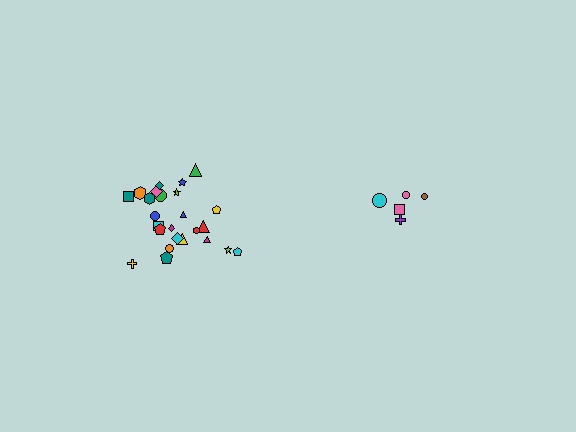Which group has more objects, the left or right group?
The left group.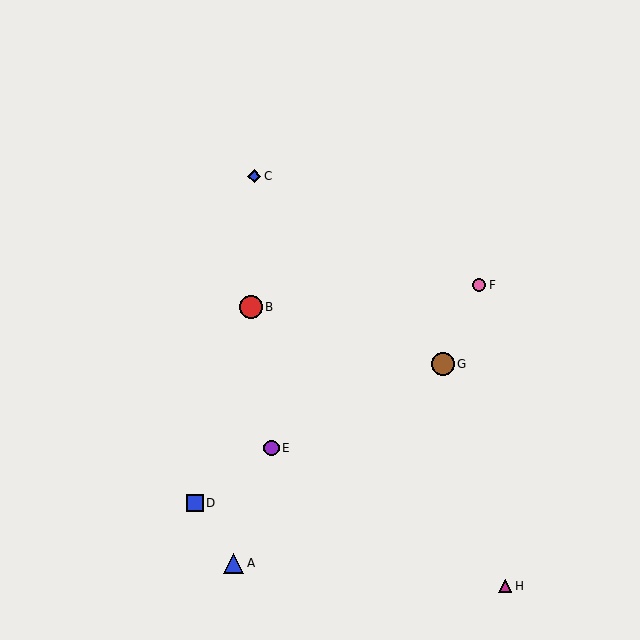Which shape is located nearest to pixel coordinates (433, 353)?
The brown circle (labeled G) at (443, 364) is nearest to that location.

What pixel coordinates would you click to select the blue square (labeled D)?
Click at (195, 503) to select the blue square D.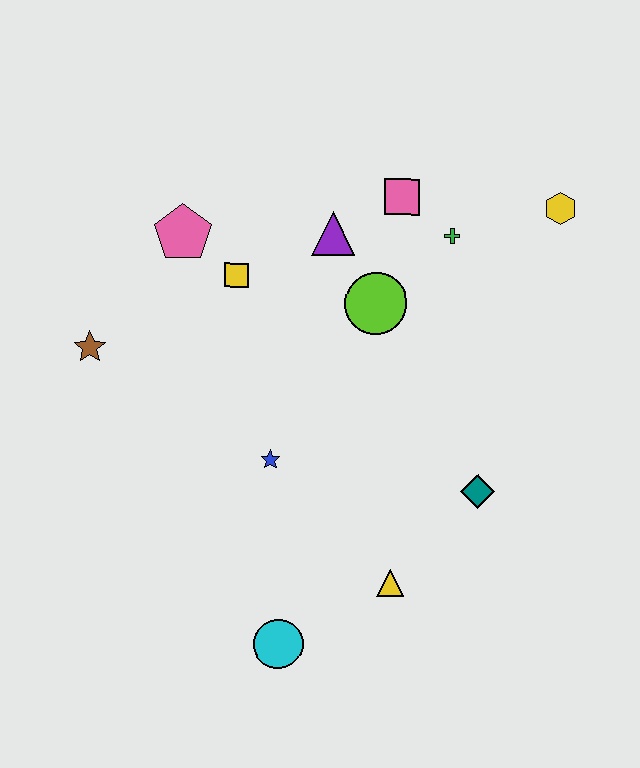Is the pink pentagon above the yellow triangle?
Yes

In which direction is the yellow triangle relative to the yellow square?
The yellow triangle is below the yellow square.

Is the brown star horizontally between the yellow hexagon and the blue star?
No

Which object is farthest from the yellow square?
The cyan circle is farthest from the yellow square.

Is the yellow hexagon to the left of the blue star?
No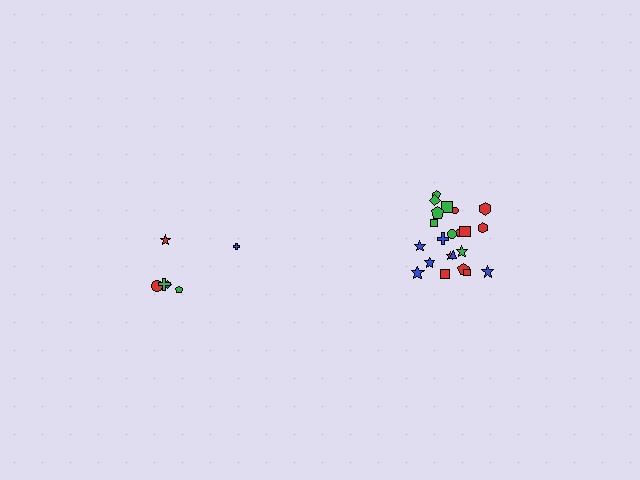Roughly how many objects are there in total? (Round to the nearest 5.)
Roughly 30 objects in total.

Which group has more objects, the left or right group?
The right group.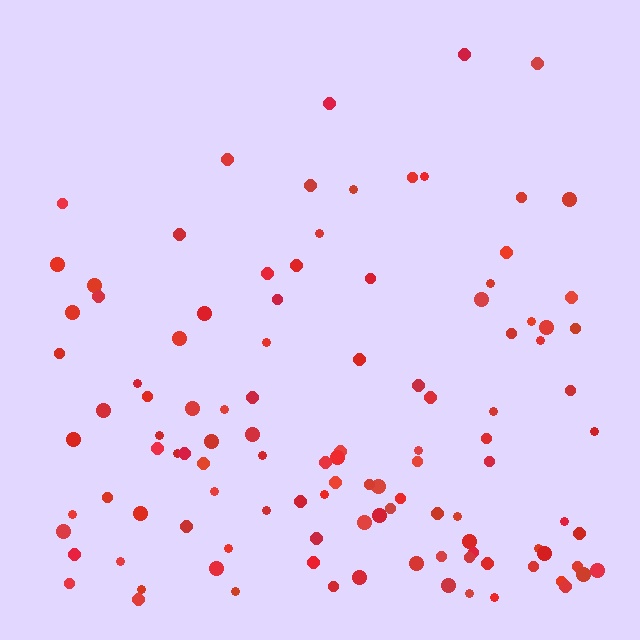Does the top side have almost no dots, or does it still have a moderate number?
Still a moderate number, just noticeably fewer than the bottom.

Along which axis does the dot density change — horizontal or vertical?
Vertical.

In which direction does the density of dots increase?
From top to bottom, with the bottom side densest.